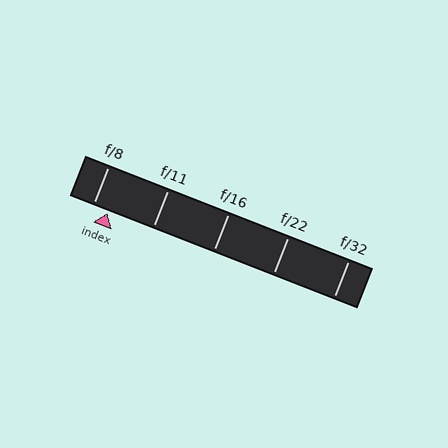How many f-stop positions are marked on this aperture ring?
There are 5 f-stop positions marked.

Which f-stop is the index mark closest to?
The index mark is closest to f/8.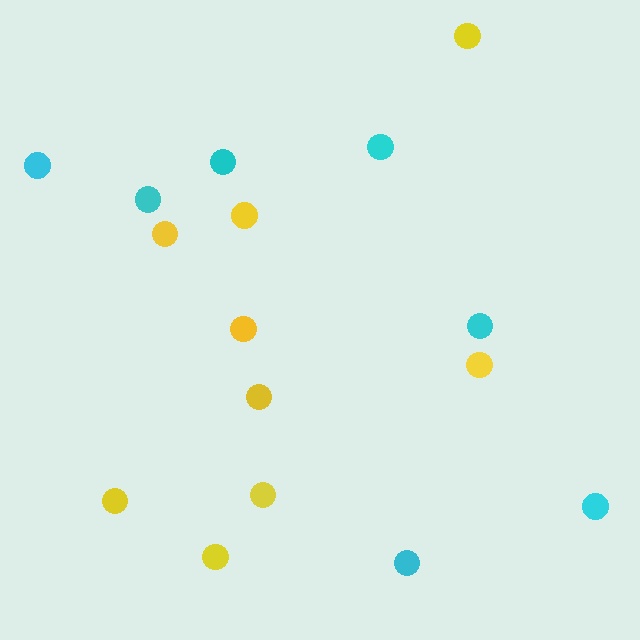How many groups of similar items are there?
There are 2 groups: one group of yellow circles (9) and one group of cyan circles (7).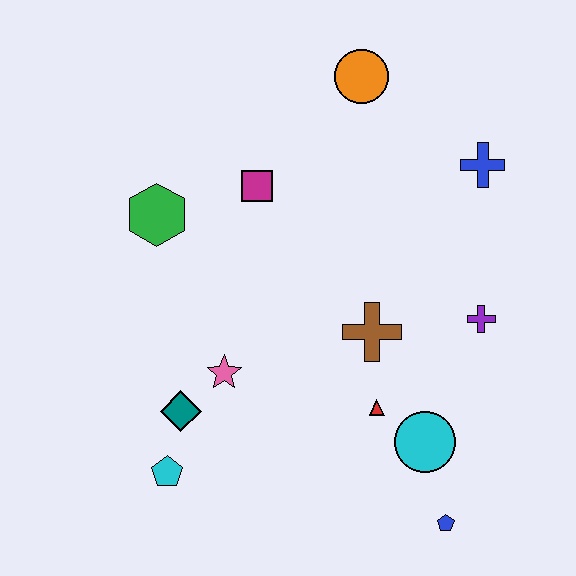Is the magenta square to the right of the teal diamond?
Yes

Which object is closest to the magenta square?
The green hexagon is closest to the magenta square.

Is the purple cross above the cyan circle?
Yes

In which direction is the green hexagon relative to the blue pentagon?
The green hexagon is above the blue pentagon.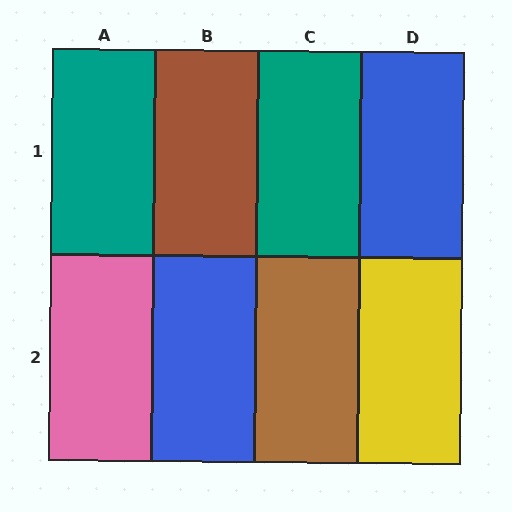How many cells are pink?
1 cell is pink.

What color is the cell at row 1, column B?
Brown.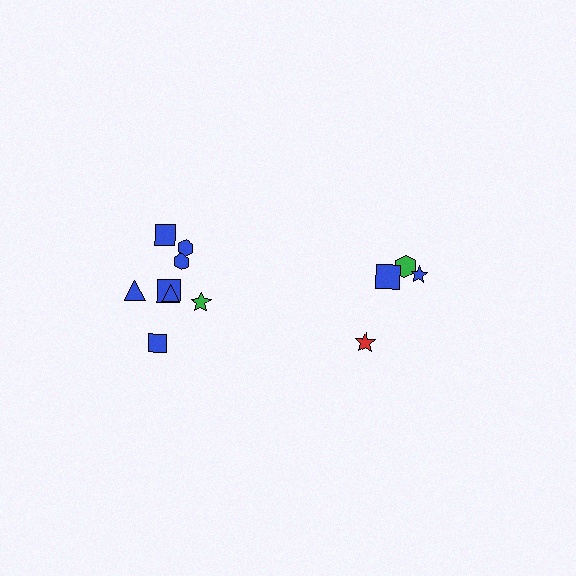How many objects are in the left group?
There are 8 objects.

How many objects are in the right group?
There are 4 objects.